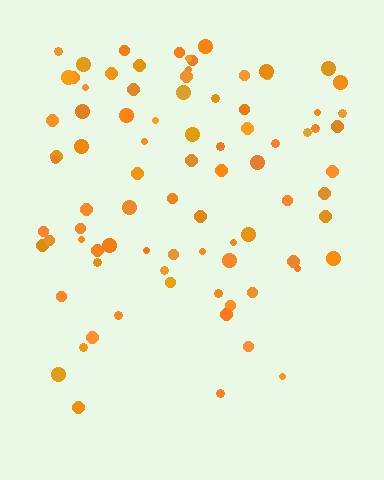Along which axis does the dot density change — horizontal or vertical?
Vertical.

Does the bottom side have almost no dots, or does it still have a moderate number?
Still a moderate number, just noticeably fewer than the top.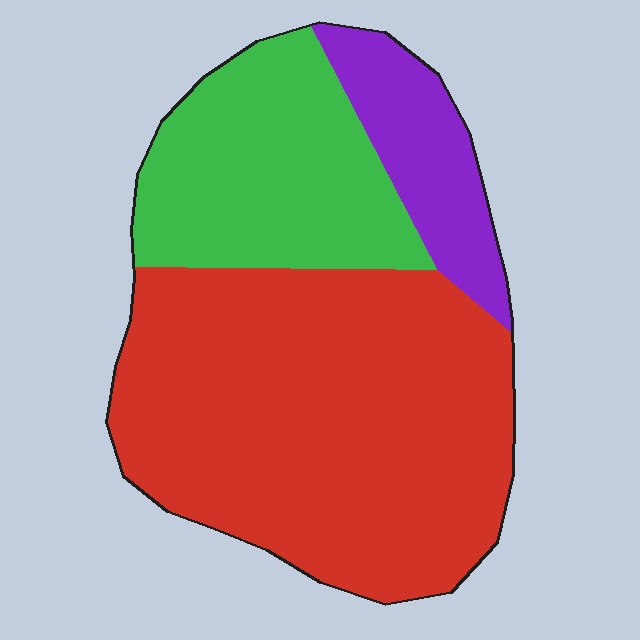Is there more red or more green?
Red.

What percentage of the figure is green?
Green takes up between a sixth and a third of the figure.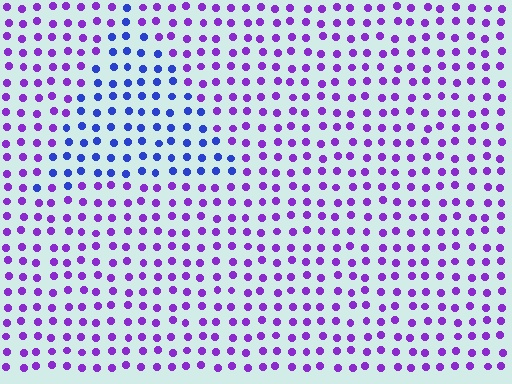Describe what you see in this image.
The image is filled with small purple elements in a uniform arrangement. A triangle-shaped region is visible where the elements are tinted to a slightly different hue, forming a subtle color boundary.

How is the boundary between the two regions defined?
The boundary is defined purely by a slight shift in hue (about 44 degrees). Spacing, size, and orientation are identical on both sides.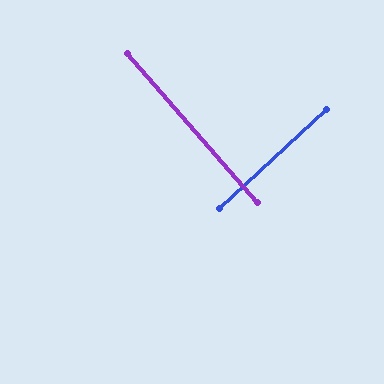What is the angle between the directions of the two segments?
Approximately 88 degrees.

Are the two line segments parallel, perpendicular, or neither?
Perpendicular — they meet at approximately 88°.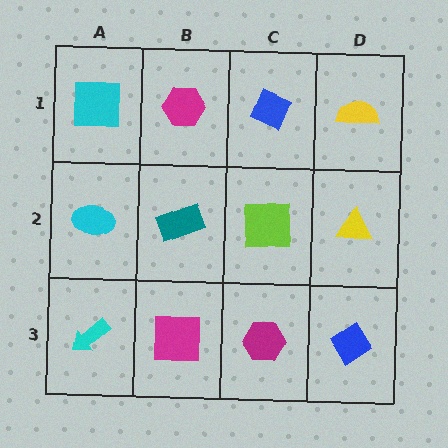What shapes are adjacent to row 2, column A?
A cyan square (row 1, column A), a cyan arrow (row 3, column A), a teal rectangle (row 2, column B).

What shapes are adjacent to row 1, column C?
A lime square (row 2, column C), a magenta hexagon (row 1, column B), a yellow semicircle (row 1, column D).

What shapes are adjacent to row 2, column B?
A magenta hexagon (row 1, column B), a magenta square (row 3, column B), a cyan ellipse (row 2, column A), a lime square (row 2, column C).